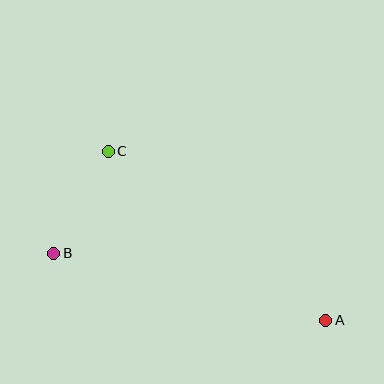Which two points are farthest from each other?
Points A and B are farthest from each other.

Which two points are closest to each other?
Points B and C are closest to each other.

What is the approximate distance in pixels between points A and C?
The distance between A and C is approximately 276 pixels.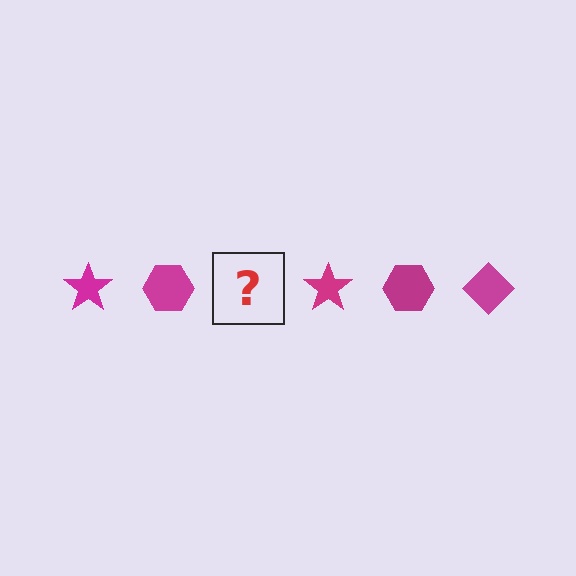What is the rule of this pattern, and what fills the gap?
The rule is that the pattern cycles through star, hexagon, diamond shapes in magenta. The gap should be filled with a magenta diamond.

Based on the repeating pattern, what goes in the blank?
The blank should be a magenta diamond.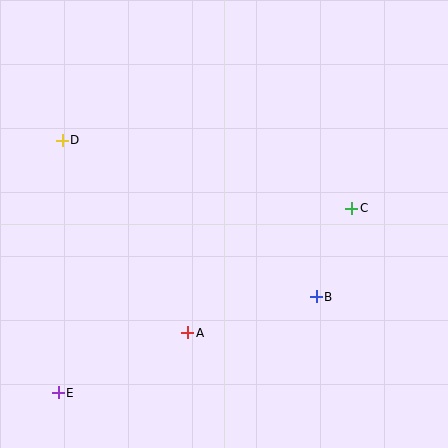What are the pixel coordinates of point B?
Point B is at (316, 297).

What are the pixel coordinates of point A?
Point A is at (188, 333).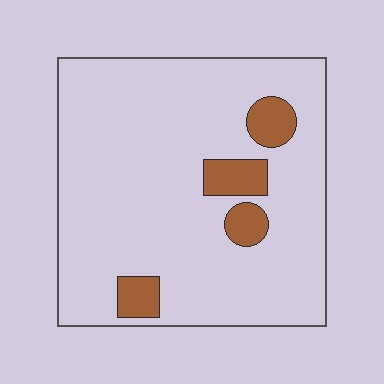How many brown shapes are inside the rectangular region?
4.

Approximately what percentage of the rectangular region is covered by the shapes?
Approximately 10%.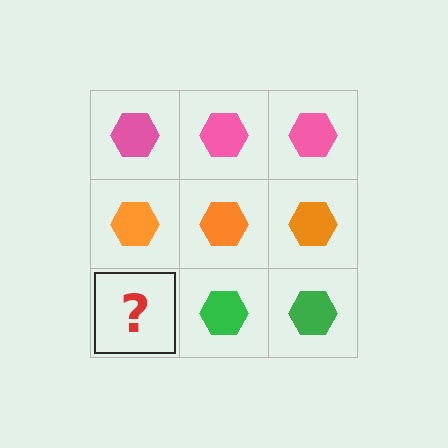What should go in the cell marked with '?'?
The missing cell should contain a green hexagon.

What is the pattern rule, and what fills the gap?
The rule is that each row has a consistent color. The gap should be filled with a green hexagon.